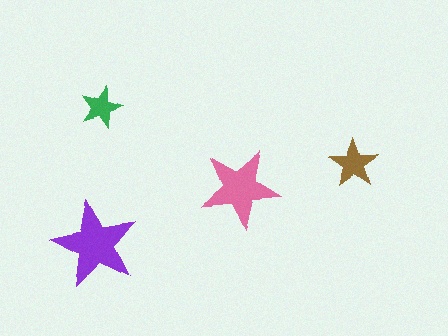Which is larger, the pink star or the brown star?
The pink one.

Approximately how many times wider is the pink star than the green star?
About 2 times wider.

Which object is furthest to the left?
The purple star is leftmost.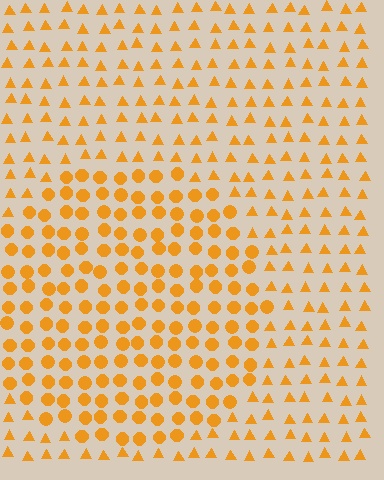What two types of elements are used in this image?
The image uses circles inside the circle region and triangles outside it.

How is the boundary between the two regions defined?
The boundary is defined by a change in element shape: circles inside vs. triangles outside. All elements share the same color and spacing.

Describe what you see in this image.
The image is filled with small orange elements arranged in a uniform grid. A circle-shaped region contains circles, while the surrounding area contains triangles. The boundary is defined purely by the change in element shape.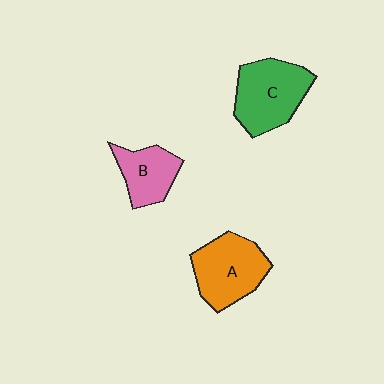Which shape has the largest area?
Shape C (green).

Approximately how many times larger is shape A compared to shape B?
Approximately 1.4 times.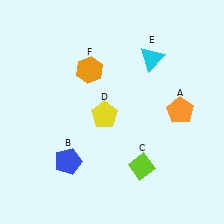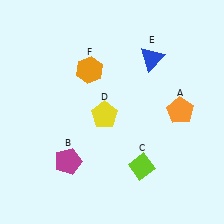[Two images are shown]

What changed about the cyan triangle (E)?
In Image 1, E is cyan. In Image 2, it changed to blue.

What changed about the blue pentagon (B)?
In Image 1, B is blue. In Image 2, it changed to magenta.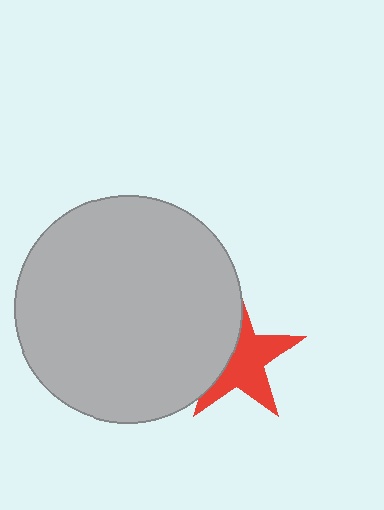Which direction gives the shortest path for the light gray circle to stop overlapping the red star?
Moving left gives the shortest separation.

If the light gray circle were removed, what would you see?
You would see the complete red star.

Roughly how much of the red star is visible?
About half of it is visible (roughly 60%).